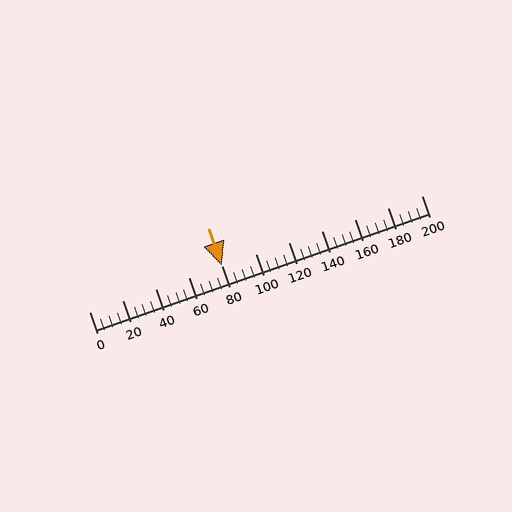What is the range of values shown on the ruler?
The ruler shows values from 0 to 200.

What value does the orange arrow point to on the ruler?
The orange arrow points to approximately 80.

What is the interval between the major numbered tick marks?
The major tick marks are spaced 20 units apart.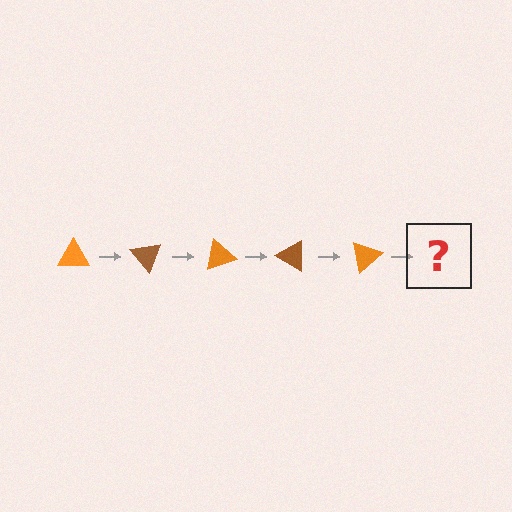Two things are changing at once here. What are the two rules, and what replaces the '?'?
The two rules are that it rotates 50 degrees each step and the color cycles through orange and brown. The '?' should be a brown triangle, rotated 250 degrees from the start.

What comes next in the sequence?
The next element should be a brown triangle, rotated 250 degrees from the start.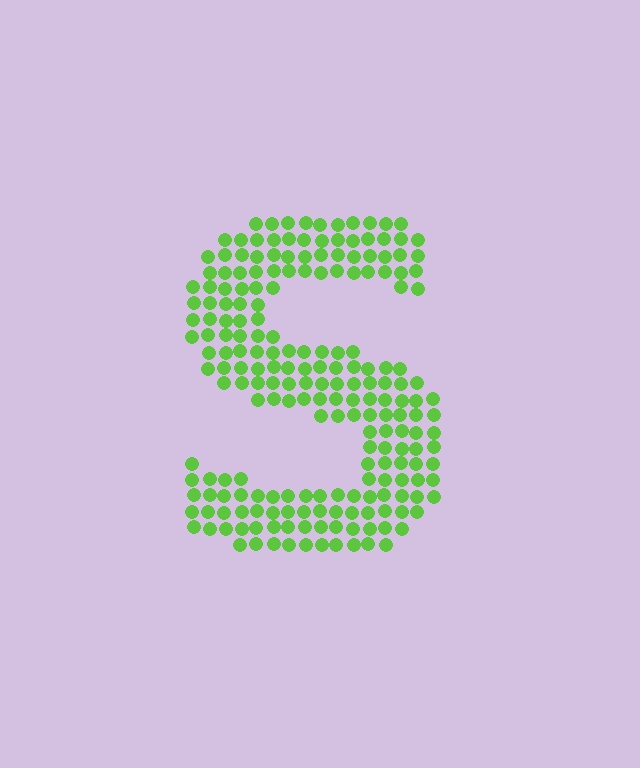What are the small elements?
The small elements are circles.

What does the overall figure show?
The overall figure shows the letter S.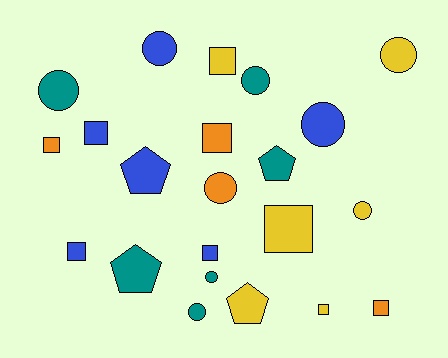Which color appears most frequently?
Teal, with 6 objects.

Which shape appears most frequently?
Circle, with 9 objects.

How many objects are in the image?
There are 22 objects.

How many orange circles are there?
There is 1 orange circle.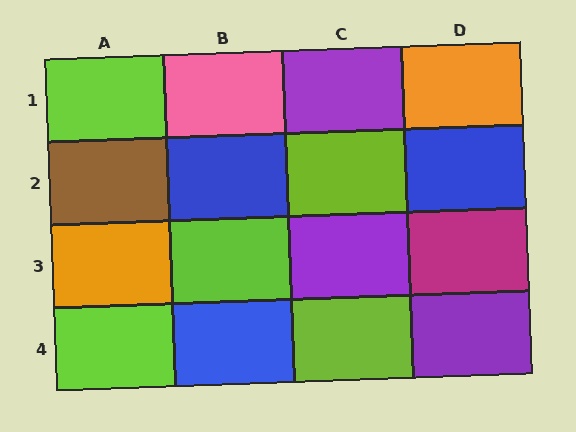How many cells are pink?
1 cell is pink.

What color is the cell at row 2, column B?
Blue.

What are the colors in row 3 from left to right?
Orange, lime, purple, magenta.